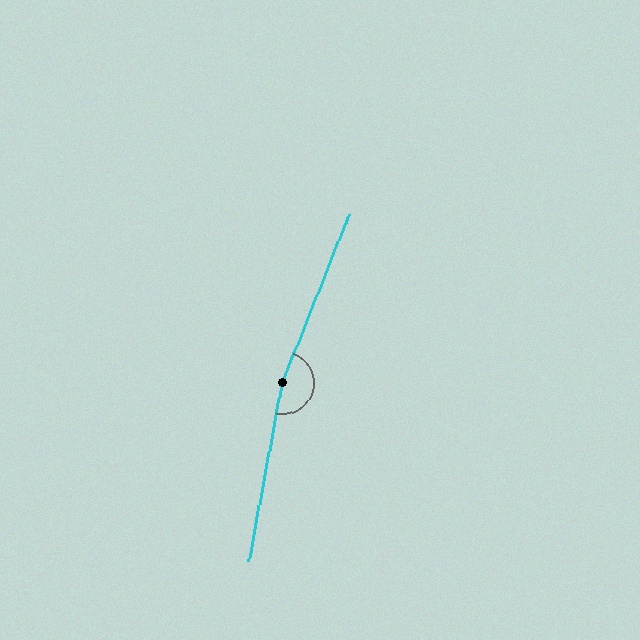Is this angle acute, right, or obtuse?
It is obtuse.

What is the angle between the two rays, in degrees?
Approximately 169 degrees.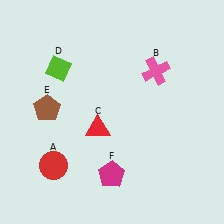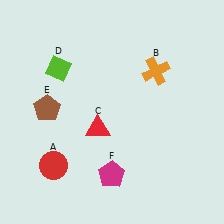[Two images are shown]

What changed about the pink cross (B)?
In Image 1, B is pink. In Image 2, it changed to orange.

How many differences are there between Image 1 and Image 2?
There is 1 difference between the two images.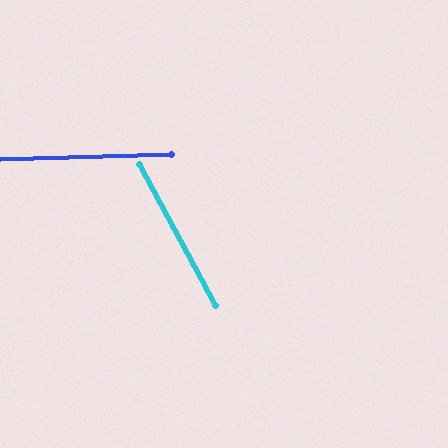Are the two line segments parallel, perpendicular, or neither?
Neither parallel nor perpendicular — they differ by about 63°.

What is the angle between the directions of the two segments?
Approximately 63 degrees.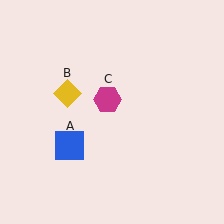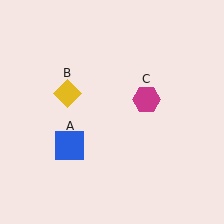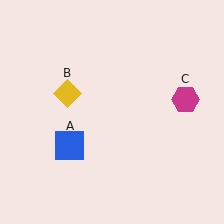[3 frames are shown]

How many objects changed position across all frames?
1 object changed position: magenta hexagon (object C).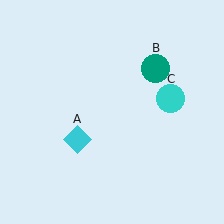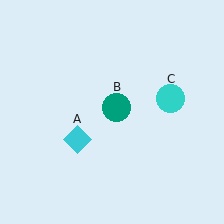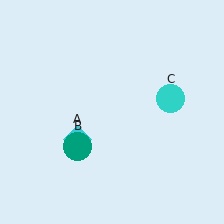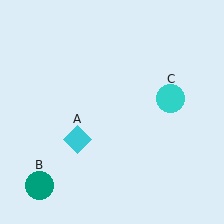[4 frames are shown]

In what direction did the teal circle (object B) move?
The teal circle (object B) moved down and to the left.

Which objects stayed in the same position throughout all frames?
Cyan diamond (object A) and cyan circle (object C) remained stationary.